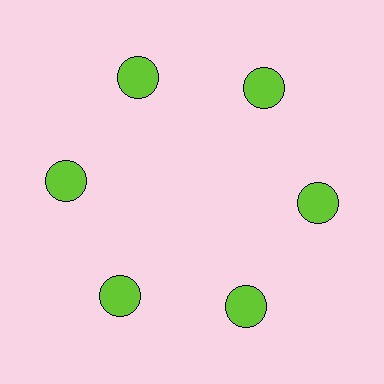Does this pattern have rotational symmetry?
Yes, this pattern has 6-fold rotational symmetry. It looks the same after rotating 60 degrees around the center.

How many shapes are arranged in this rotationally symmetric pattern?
There are 6 shapes, arranged in 6 groups of 1.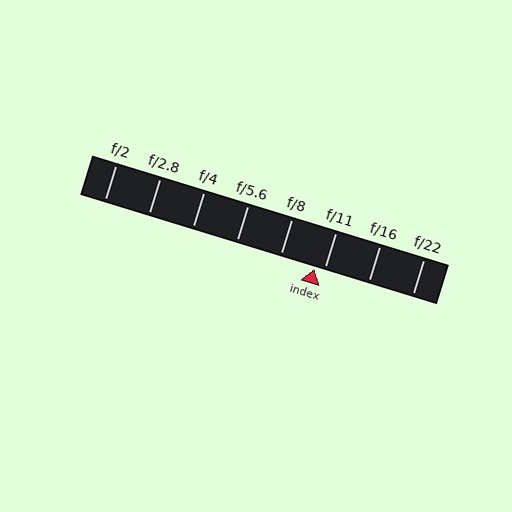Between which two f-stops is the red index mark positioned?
The index mark is between f/8 and f/11.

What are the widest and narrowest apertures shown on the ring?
The widest aperture shown is f/2 and the narrowest is f/22.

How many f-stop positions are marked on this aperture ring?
There are 8 f-stop positions marked.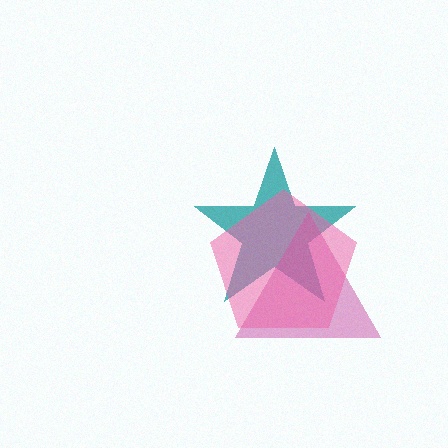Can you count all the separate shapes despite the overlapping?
Yes, there are 3 separate shapes.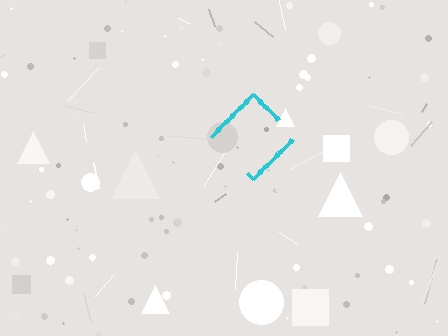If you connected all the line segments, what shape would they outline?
They would outline a diamond.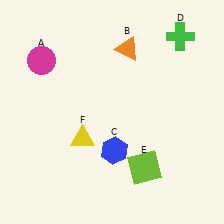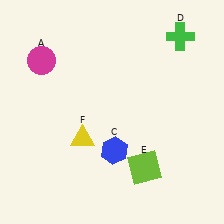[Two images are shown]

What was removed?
The orange triangle (B) was removed in Image 2.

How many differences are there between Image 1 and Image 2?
There is 1 difference between the two images.